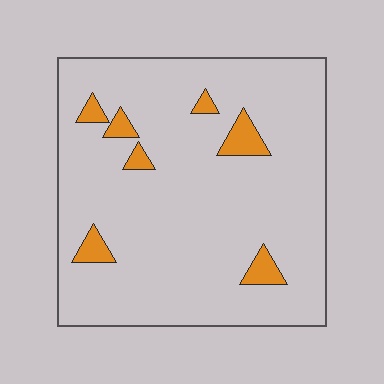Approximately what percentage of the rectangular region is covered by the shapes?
Approximately 10%.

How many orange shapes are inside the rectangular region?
7.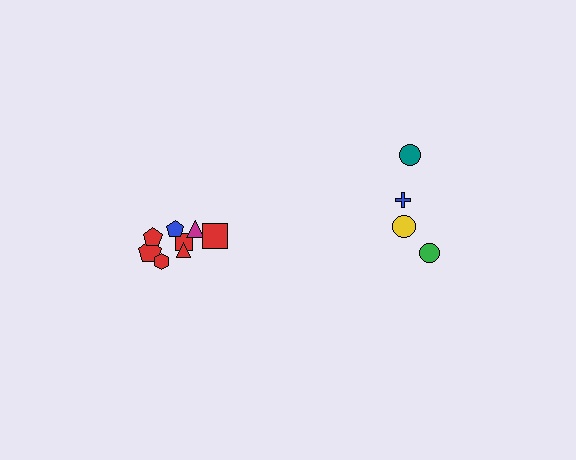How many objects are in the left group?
There are 8 objects.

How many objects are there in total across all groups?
There are 12 objects.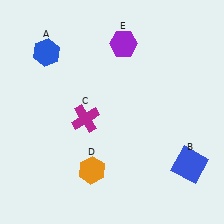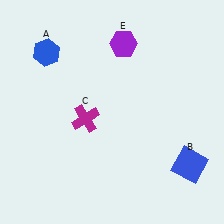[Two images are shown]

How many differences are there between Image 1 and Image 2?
There is 1 difference between the two images.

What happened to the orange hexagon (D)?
The orange hexagon (D) was removed in Image 2. It was in the bottom-left area of Image 1.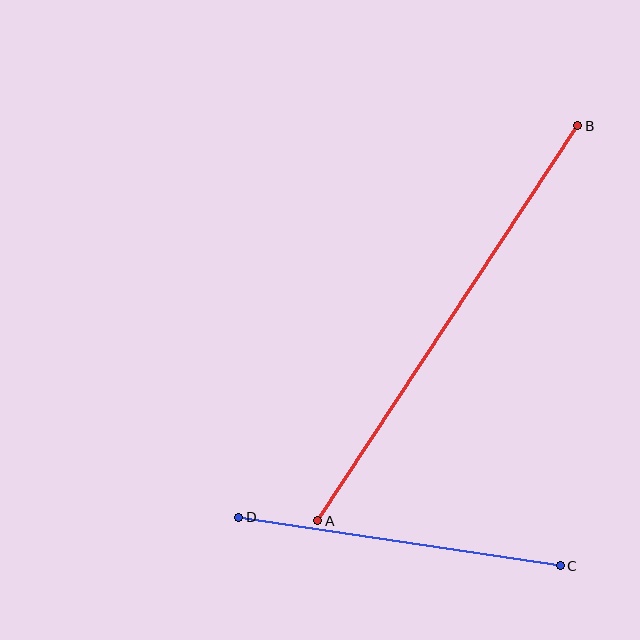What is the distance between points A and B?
The distance is approximately 473 pixels.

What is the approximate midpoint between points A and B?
The midpoint is at approximately (448, 323) pixels.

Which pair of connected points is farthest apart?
Points A and B are farthest apart.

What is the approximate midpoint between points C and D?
The midpoint is at approximately (399, 542) pixels.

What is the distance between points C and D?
The distance is approximately 325 pixels.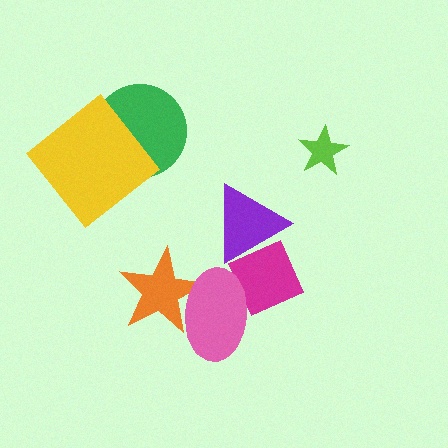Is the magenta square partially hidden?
Yes, it is partially covered by another shape.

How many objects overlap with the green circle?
1 object overlaps with the green circle.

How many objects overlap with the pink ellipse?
2 objects overlap with the pink ellipse.